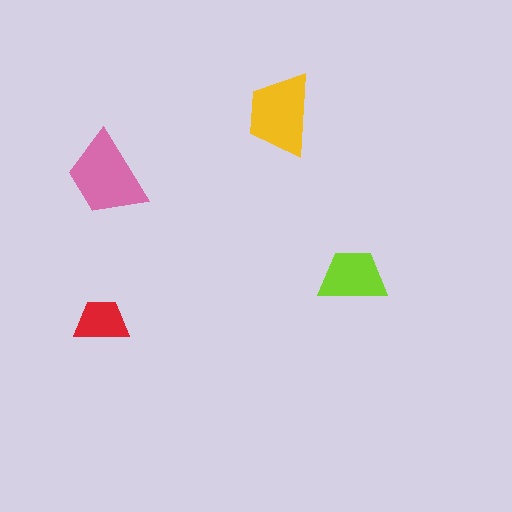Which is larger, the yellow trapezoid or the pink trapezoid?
The pink one.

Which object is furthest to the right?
The lime trapezoid is rightmost.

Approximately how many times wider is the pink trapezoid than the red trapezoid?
About 1.5 times wider.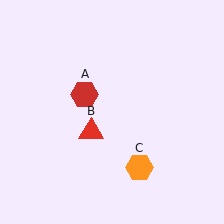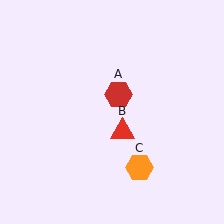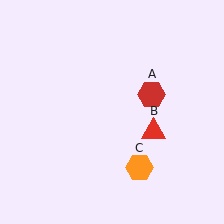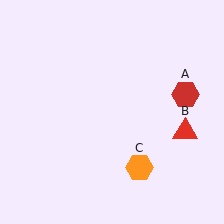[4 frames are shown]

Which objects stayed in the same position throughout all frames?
Orange hexagon (object C) remained stationary.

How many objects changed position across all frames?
2 objects changed position: red hexagon (object A), red triangle (object B).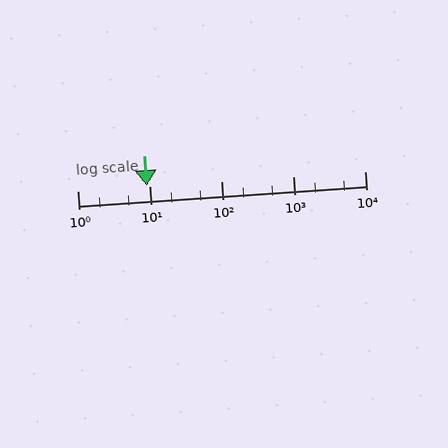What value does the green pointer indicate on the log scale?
The pointer indicates approximately 9.2.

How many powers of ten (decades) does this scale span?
The scale spans 4 decades, from 1 to 10000.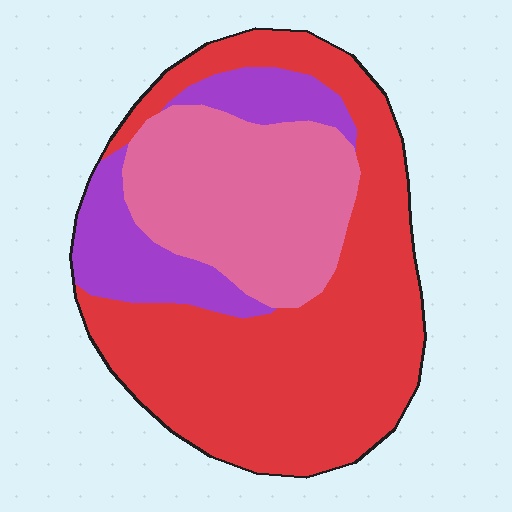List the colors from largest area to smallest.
From largest to smallest: red, pink, purple.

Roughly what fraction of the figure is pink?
Pink takes up between a quarter and a half of the figure.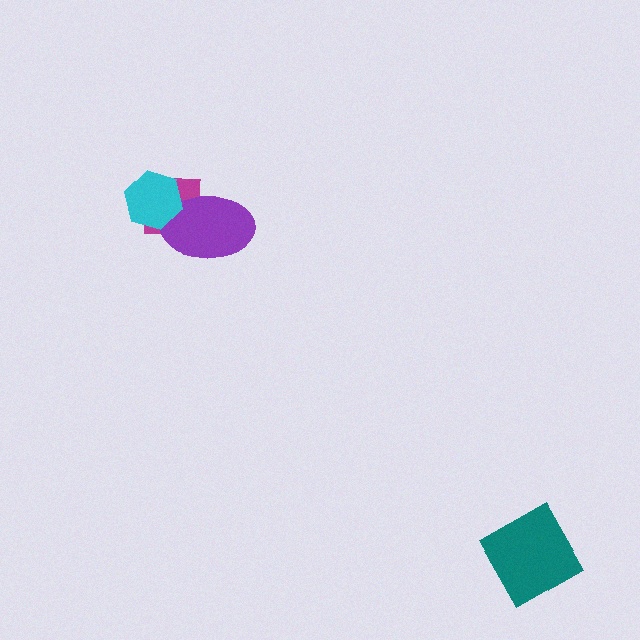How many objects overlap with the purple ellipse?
2 objects overlap with the purple ellipse.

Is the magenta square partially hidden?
Yes, it is partially covered by another shape.